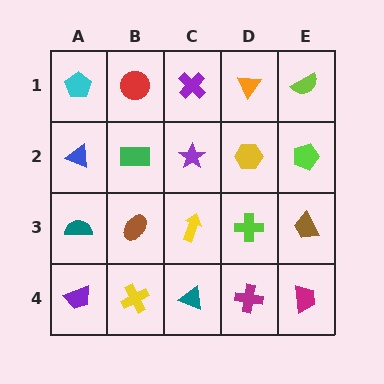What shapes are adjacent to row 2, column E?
A lime semicircle (row 1, column E), a brown trapezoid (row 3, column E), a yellow hexagon (row 2, column D).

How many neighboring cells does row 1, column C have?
3.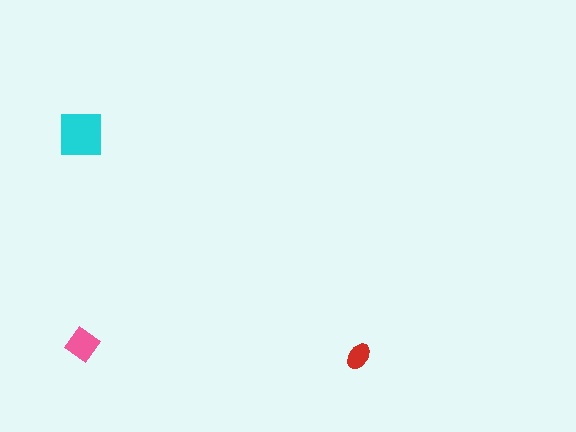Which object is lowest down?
The red ellipse is bottommost.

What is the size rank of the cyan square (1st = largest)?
1st.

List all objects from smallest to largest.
The red ellipse, the pink diamond, the cyan square.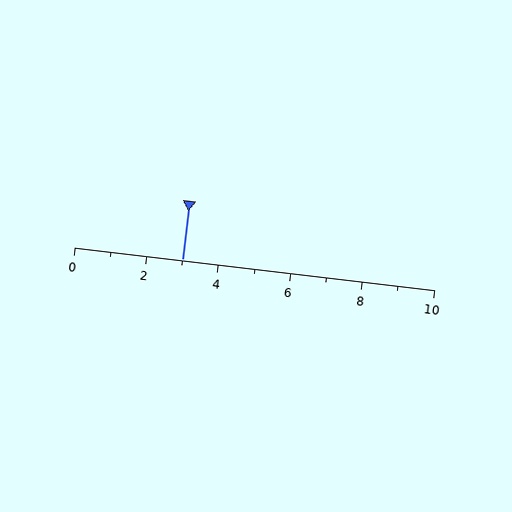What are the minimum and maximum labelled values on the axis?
The axis runs from 0 to 10.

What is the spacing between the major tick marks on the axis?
The major ticks are spaced 2 apart.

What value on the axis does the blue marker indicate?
The marker indicates approximately 3.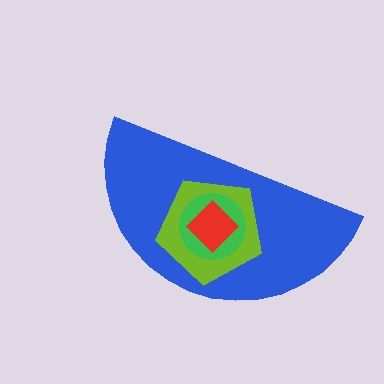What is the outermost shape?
The blue semicircle.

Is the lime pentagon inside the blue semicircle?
Yes.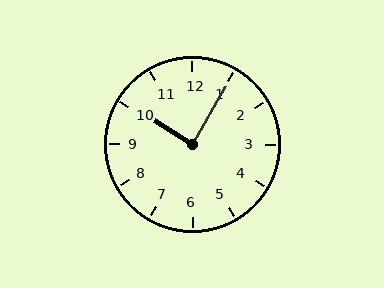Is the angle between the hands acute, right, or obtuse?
It is right.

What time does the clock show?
10:05.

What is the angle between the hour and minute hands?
Approximately 88 degrees.